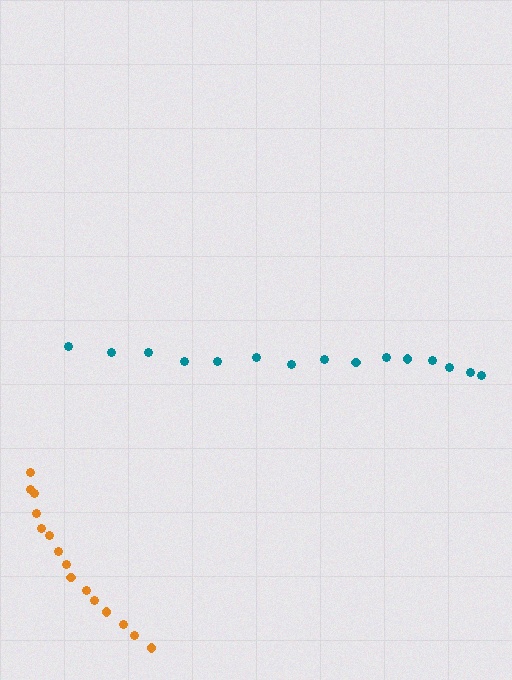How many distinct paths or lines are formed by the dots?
There are 2 distinct paths.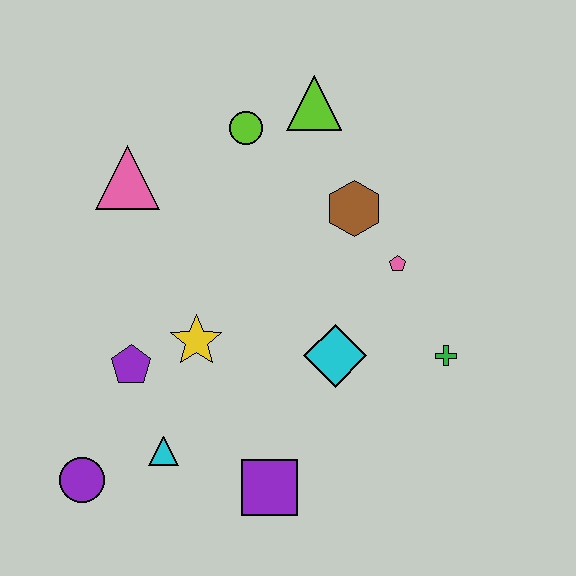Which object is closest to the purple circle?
The cyan triangle is closest to the purple circle.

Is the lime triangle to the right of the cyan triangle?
Yes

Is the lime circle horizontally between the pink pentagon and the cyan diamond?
No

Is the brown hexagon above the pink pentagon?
Yes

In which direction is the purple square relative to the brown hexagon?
The purple square is below the brown hexagon.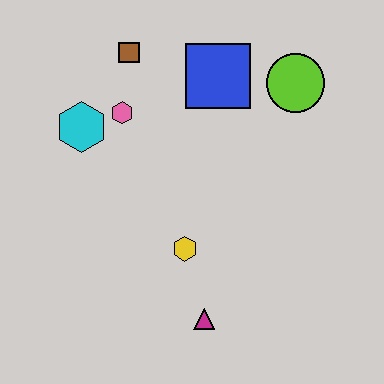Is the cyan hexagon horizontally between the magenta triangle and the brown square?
No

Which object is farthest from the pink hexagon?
The magenta triangle is farthest from the pink hexagon.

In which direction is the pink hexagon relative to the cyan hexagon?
The pink hexagon is to the right of the cyan hexagon.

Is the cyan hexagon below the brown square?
Yes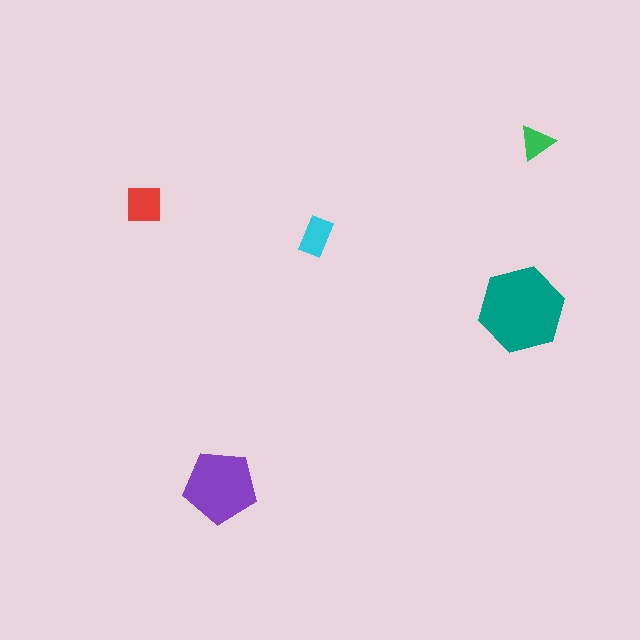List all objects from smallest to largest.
The green triangle, the cyan rectangle, the red square, the purple pentagon, the teal hexagon.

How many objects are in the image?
There are 5 objects in the image.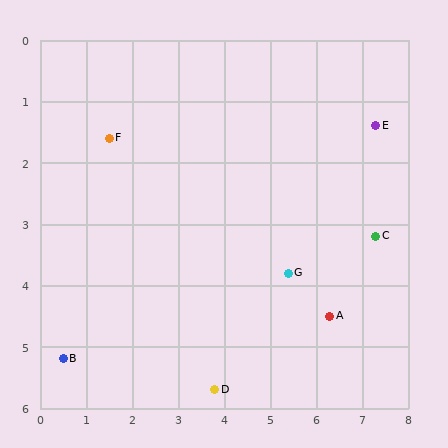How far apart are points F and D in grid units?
Points F and D are about 4.7 grid units apart.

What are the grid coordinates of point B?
Point B is at approximately (0.5, 5.2).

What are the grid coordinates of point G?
Point G is at approximately (5.4, 3.8).